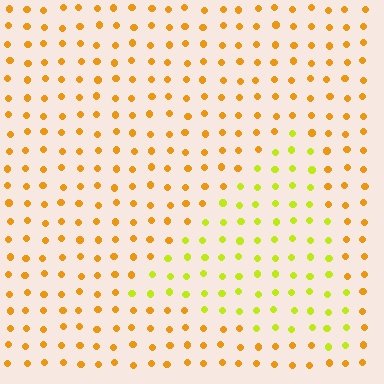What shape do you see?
I see a triangle.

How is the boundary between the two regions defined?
The boundary is defined purely by a slight shift in hue (about 36 degrees). Spacing, size, and orientation are identical on both sides.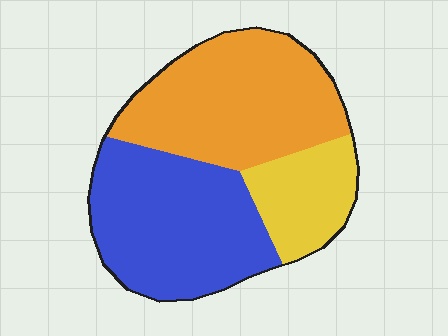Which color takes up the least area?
Yellow, at roughly 20%.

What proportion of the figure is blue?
Blue takes up about two fifths (2/5) of the figure.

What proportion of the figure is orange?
Orange takes up about two fifths (2/5) of the figure.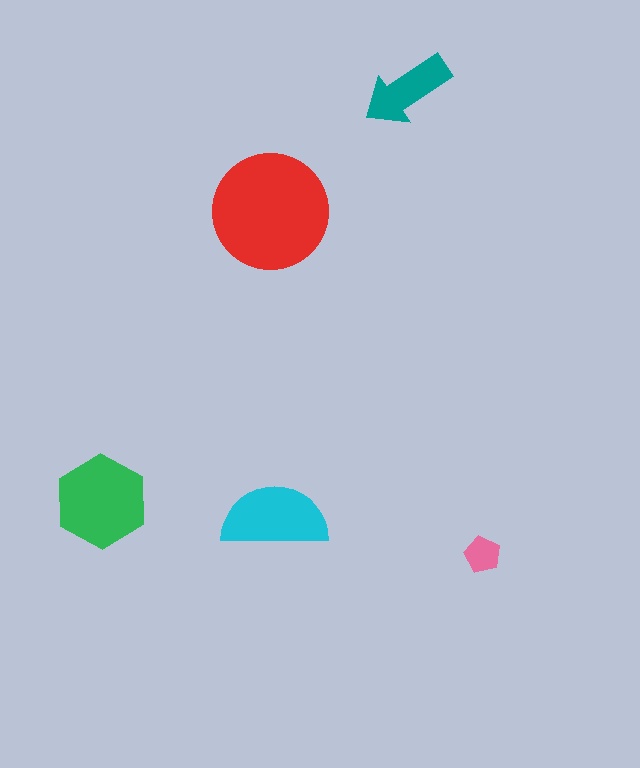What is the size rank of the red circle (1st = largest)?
1st.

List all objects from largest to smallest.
The red circle, the green hexagon, the cyan semicircle, the teal arrow, the pink pentagon.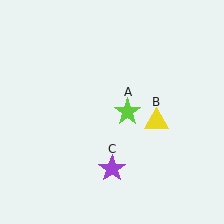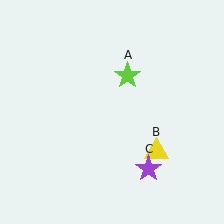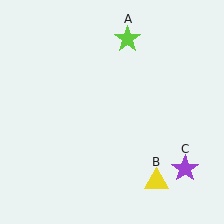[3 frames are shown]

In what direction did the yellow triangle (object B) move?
The yellow triangle (object B) moved down.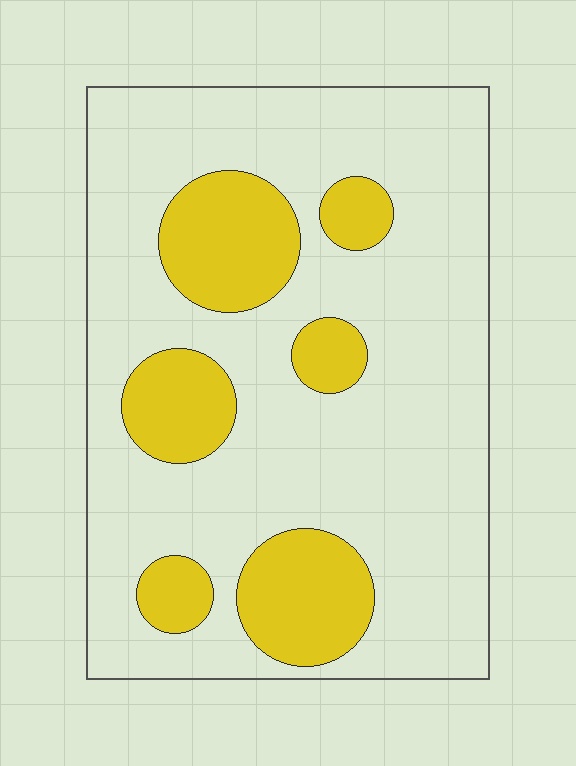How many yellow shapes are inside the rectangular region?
6.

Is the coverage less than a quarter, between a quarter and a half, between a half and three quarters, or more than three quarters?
Less than a quarter.